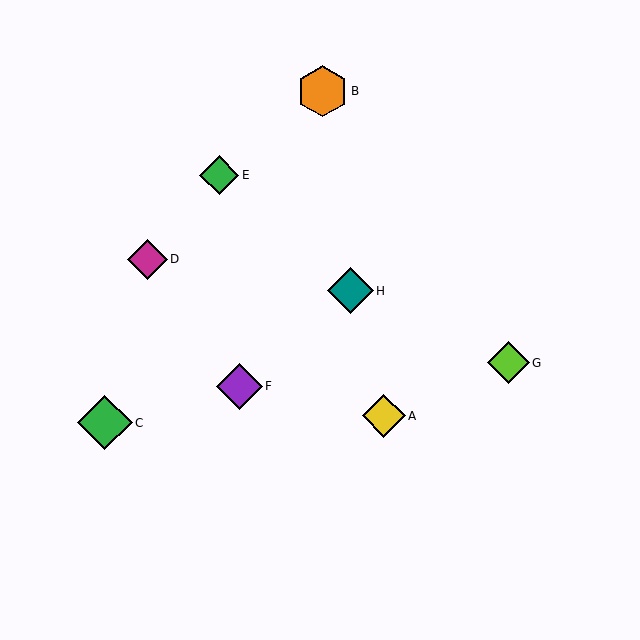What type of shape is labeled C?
Shape C is a green diamond.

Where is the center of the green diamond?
The center of the green diamond is at (219, 175).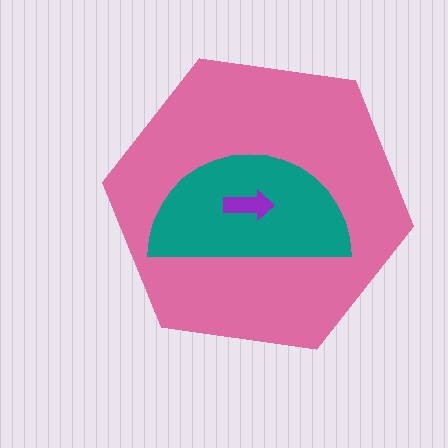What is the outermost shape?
The pink hexagon.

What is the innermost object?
The purple arrow.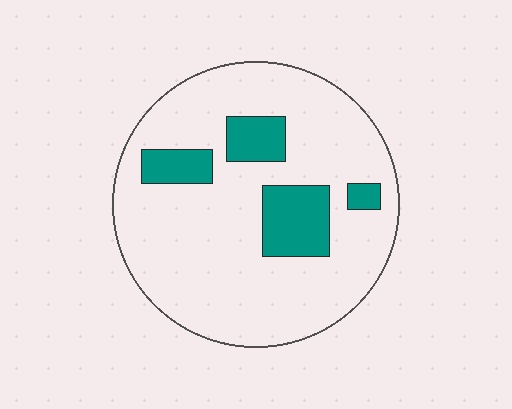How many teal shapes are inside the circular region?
4.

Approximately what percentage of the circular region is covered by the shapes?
Approximately 15%.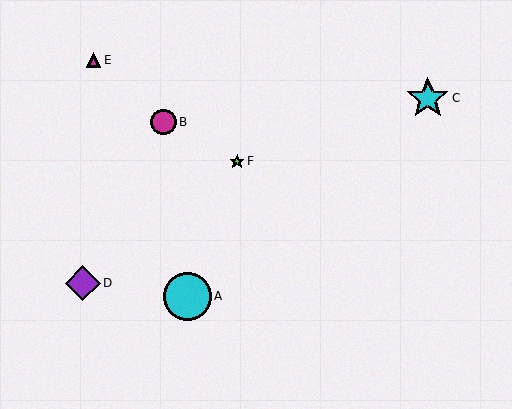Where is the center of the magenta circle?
The center of the magenta circle is at (164, 122).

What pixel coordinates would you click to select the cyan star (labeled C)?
Click at (428, 98) to select the cyan star C.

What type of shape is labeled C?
Shape C is a cyan star.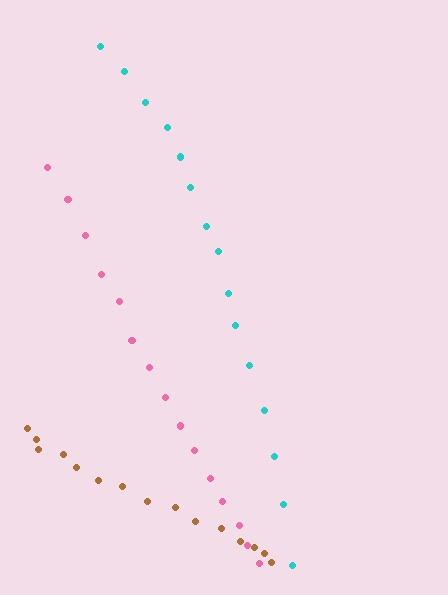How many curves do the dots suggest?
There are 3 distinct paths.